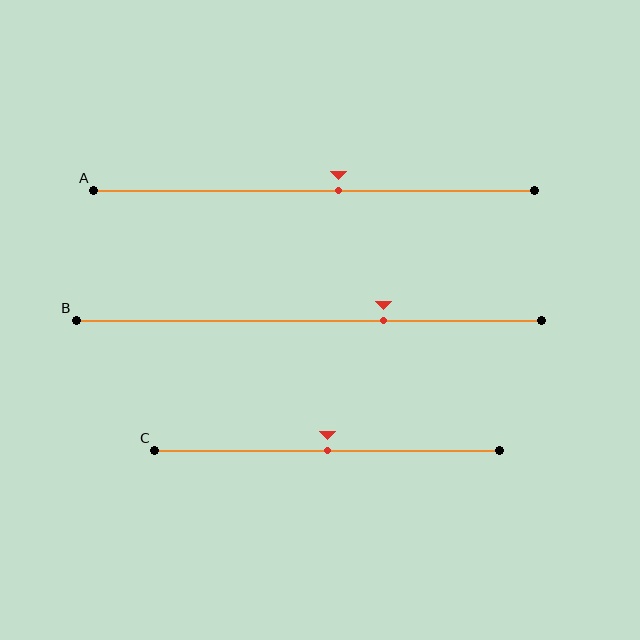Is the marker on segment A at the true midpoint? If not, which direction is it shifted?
No, the marker on segment A is shifted to the right by about 5% of the segment length.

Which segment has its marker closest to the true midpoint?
Segment C has its marker closest to the true midpoint.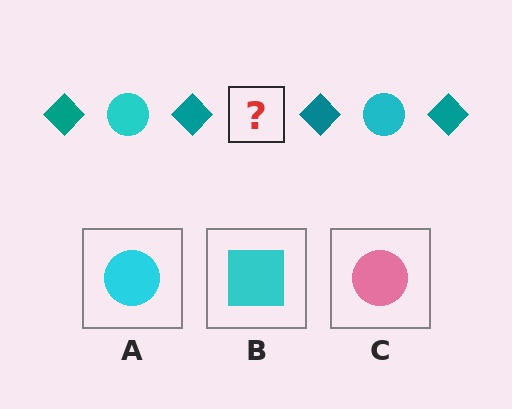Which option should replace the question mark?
Option A.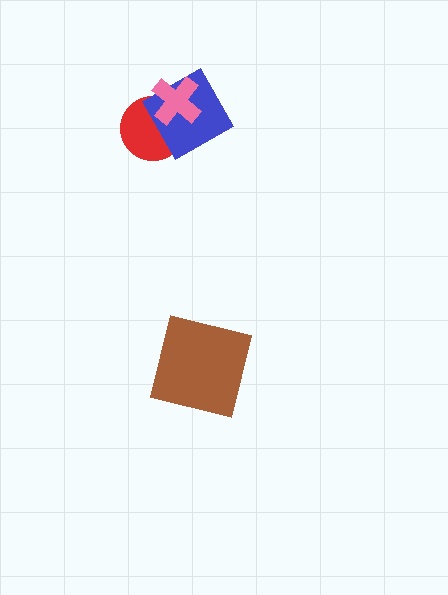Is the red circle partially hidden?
Yes, it is partially covered by another shape.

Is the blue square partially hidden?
Yes, it is partially covered by another shape.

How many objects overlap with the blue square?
2 objects overlap with the blue square.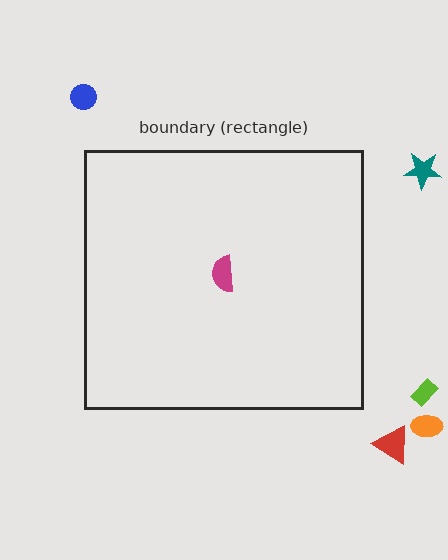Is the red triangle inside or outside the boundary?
Outside.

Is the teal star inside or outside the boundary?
Outside.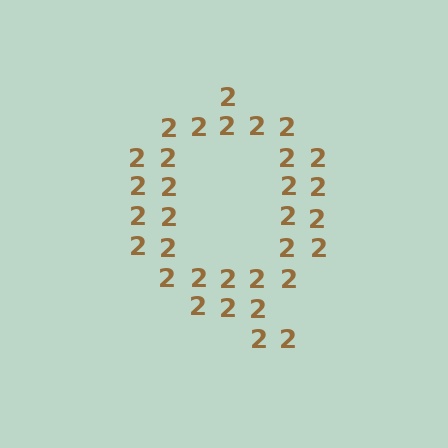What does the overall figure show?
The overall figure shows the letter Q.